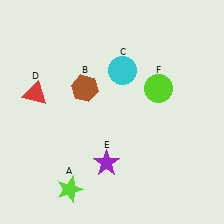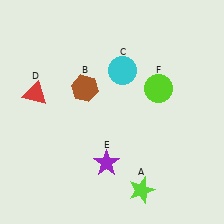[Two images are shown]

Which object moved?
The lime star (A) moved right.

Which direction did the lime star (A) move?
The lime star (A) moved right.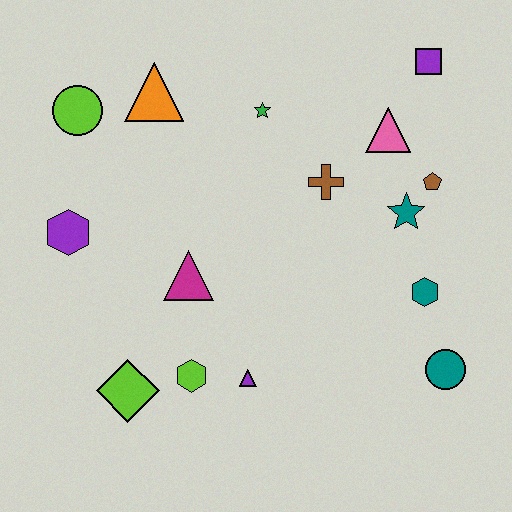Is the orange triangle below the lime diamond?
No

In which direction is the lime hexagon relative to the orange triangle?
The lime hexagon is below the orange triangle.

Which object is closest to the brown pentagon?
The teal star is closest to the brown pentagon.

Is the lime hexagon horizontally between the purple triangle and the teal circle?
No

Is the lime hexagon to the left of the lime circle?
No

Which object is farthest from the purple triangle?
The purple square is farthest from the purple triangle.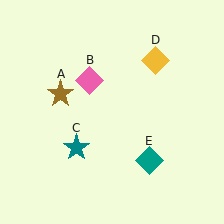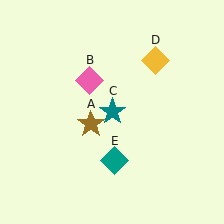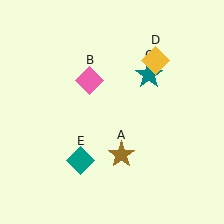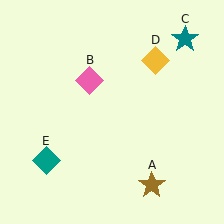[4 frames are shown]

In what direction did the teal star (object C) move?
The teal star (object C) moved up and to the right.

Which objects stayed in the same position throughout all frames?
Pink diamond (object B) and yellow diamond (object D) remained stationary.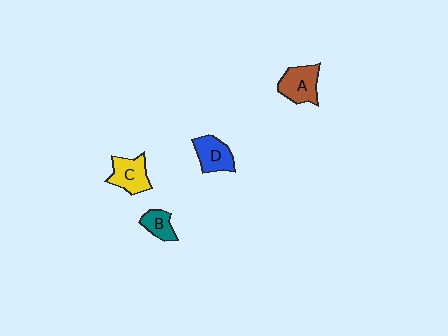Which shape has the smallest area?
Shape B (teal).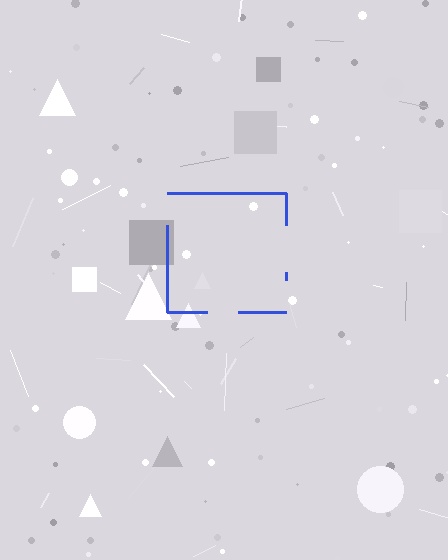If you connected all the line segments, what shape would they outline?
They would outline a square.